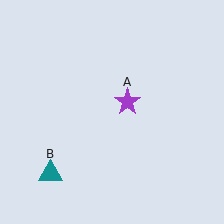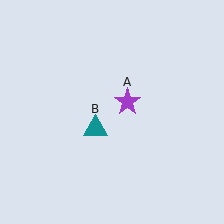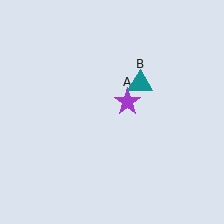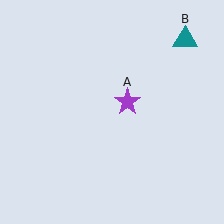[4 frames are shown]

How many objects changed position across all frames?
1 object changed position: teal triangle (object B).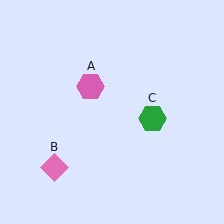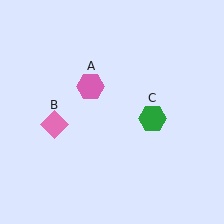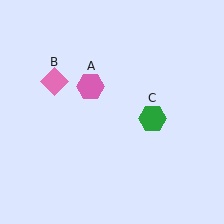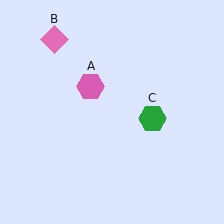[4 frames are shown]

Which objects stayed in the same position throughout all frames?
Pink hexagon (object A) and green hexagon (object C) remained stationary.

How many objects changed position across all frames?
1 object changed position: pink diamond (object B).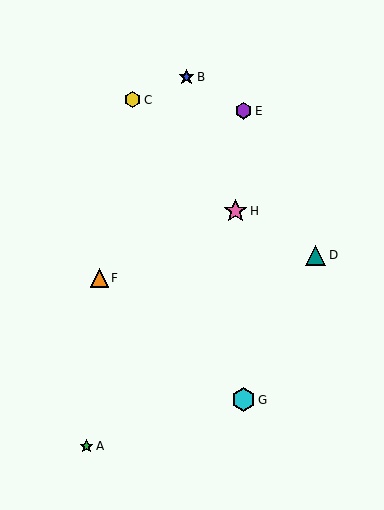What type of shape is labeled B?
Shape B is a blue star.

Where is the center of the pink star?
The center of the pink star is at (236, 211).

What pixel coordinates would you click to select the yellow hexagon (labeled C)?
Click at (133, 100) to select the yellow hexagon C.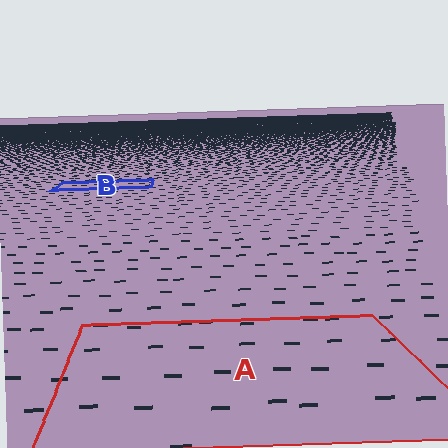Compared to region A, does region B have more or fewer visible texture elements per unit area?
Region B has more texture elements per unit area — they are packed more densely because it is farther away.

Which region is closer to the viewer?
Region A is closer. The texture elements there are larger and more spread out.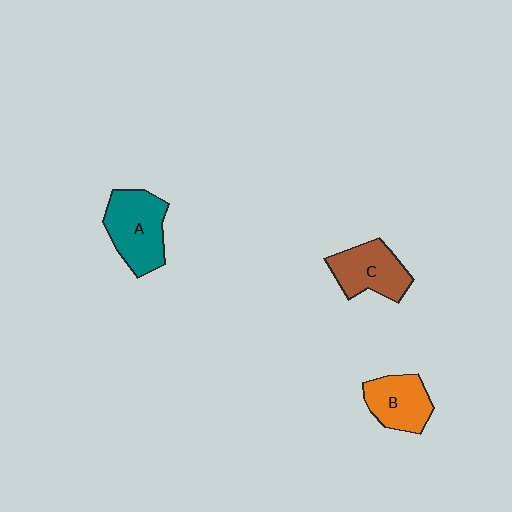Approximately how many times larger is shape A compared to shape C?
Approximately 1.2 times.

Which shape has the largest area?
Shape A (teal).